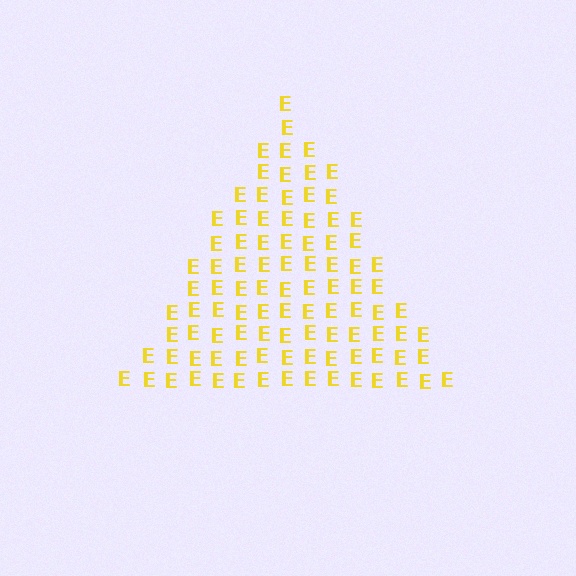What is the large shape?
The large shape is a triangle.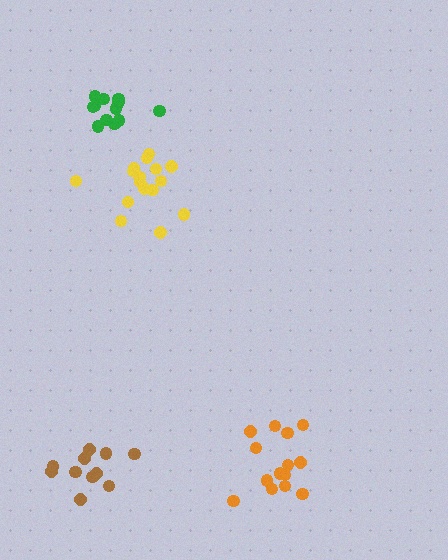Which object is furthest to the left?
The brown cluster is leftmost.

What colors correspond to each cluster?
The clusters are colored: brown, green, orange, yellow.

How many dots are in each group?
Group 1: 11 dots, Group 2: 13 dots, Group 3: 14 dots, Group 4: 16 dots (54 total).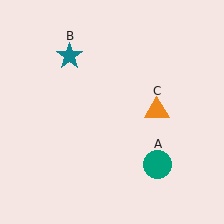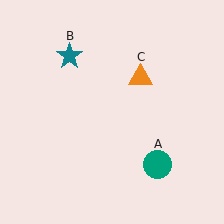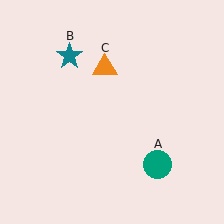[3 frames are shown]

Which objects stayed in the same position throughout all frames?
Teal circle (object A) and teal star (object B) remained stationary.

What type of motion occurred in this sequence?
The orange triangle (object C) rotated counterclockwise around the center of the scene.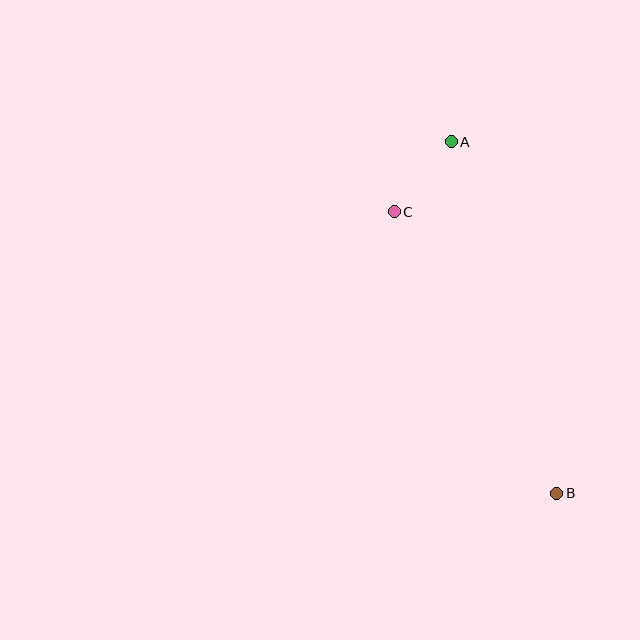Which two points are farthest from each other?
Points A and B are farthest from each other.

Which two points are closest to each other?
Points A and C are closest to each other.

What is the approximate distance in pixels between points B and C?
The distance between B and C is approximately 325 pixels.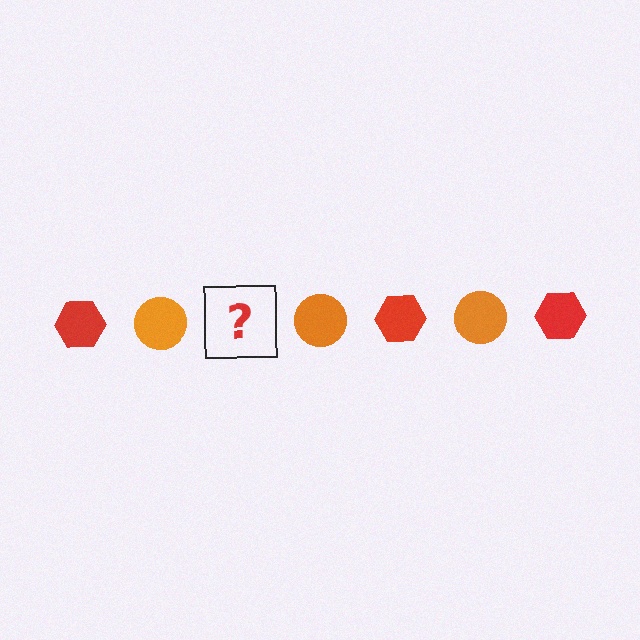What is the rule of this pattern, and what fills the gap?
The rule is that the pattern alternates between red hexagon and orange circle. The gap should be filled with a red hexagon.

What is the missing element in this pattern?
The missing element is a red hexagon.